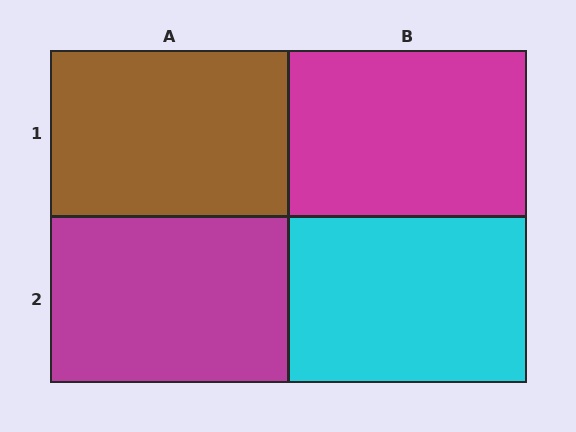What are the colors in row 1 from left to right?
Brown, magenta.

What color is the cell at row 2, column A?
Magenta.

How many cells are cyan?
1 cell is cyan.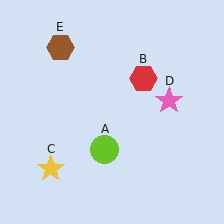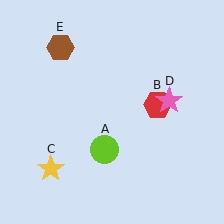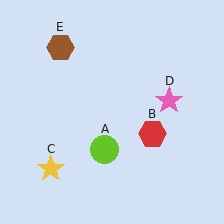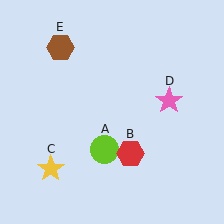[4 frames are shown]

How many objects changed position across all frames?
1 object changed position: red hexagon (object B).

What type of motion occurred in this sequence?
The red hexagon (object B) rotated clockwise around the center of the scene.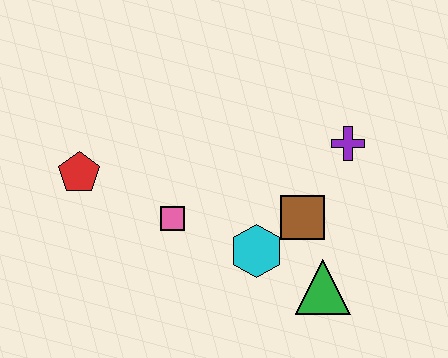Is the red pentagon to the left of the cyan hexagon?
Yes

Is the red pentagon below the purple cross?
Yes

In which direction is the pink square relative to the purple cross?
The pink square is to the left of the purple cross.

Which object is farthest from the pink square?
The purple cross is farthest from the pink square.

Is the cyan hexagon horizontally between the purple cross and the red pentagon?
Yes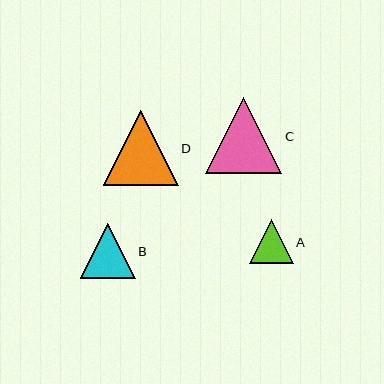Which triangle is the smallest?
Triangle A is the smallest with a size of approximately 44 pixels.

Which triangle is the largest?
Triangle C is the largest with a size of approximately 76 pixels.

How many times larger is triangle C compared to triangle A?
Triangle C is approximately 1.7 times the size of triangle A.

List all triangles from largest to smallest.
From largest to smallest: C, D, B, A.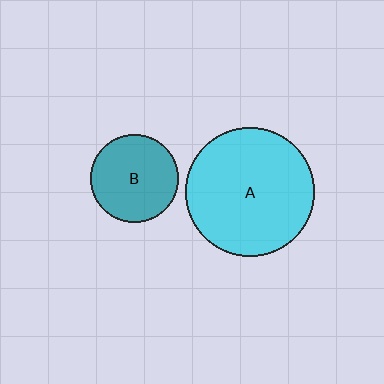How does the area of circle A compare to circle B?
Approximately 2.2 times.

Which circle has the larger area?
Circle A (cyan).